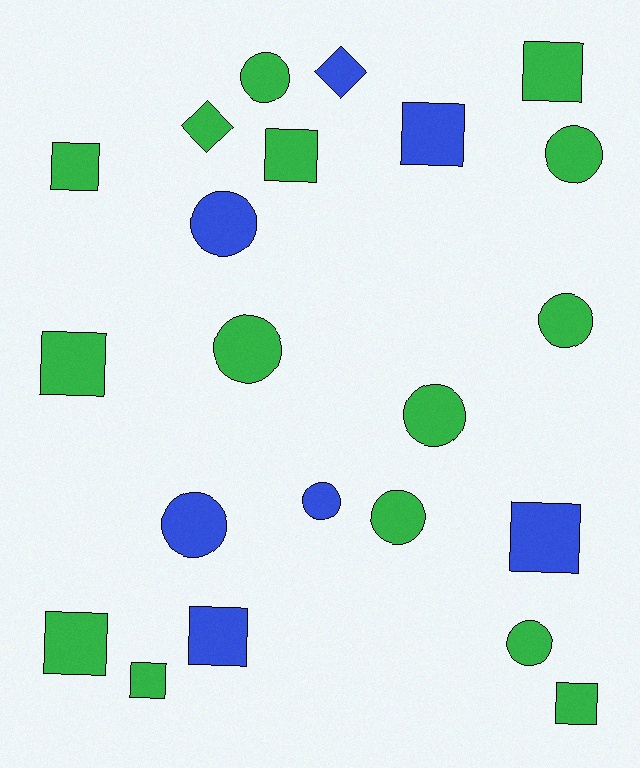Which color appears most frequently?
Green, with 15 objects.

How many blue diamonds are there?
There is 1 blue diamond.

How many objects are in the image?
There are 22 objects.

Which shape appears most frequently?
Square, with 10 objects.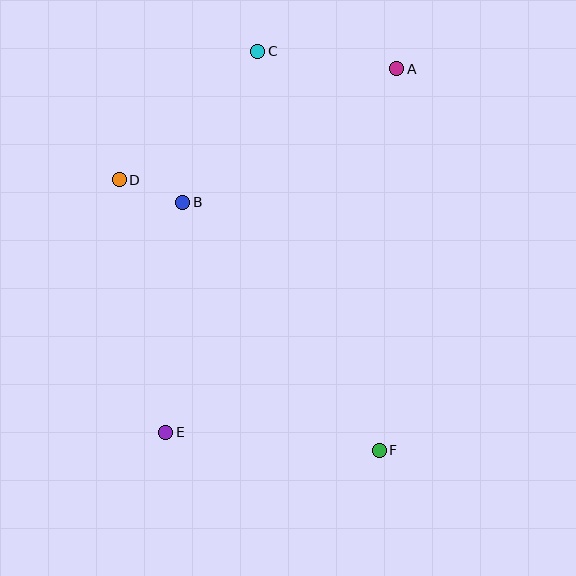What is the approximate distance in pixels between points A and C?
The distance between A and C is approximately 140 pixels.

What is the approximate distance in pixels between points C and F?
The distance between C and F is approximately 417 pixels.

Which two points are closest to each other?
Points B and D are closest to each other.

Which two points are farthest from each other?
Points A and E are farthest from each other.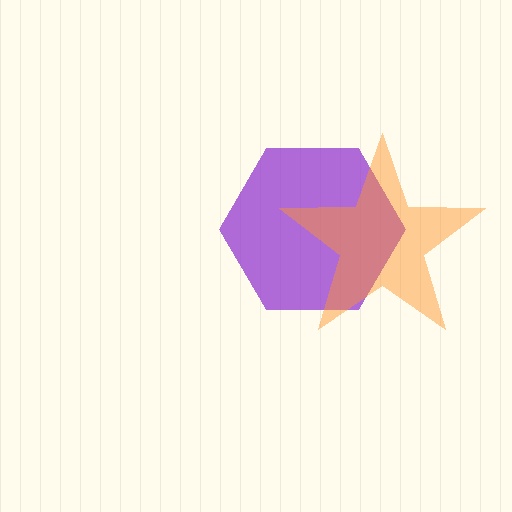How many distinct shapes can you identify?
There are 2 distinct shapes: a purple hexagon, an orange star.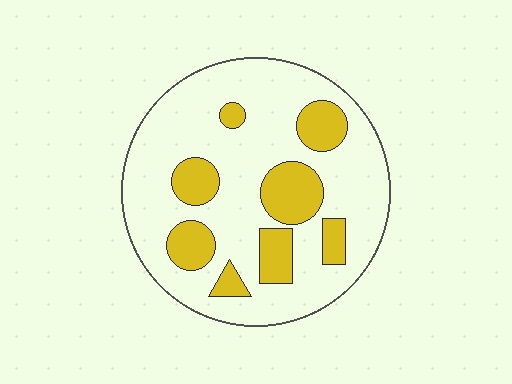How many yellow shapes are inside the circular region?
8.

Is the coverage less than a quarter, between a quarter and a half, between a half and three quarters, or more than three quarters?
Less than a quarter.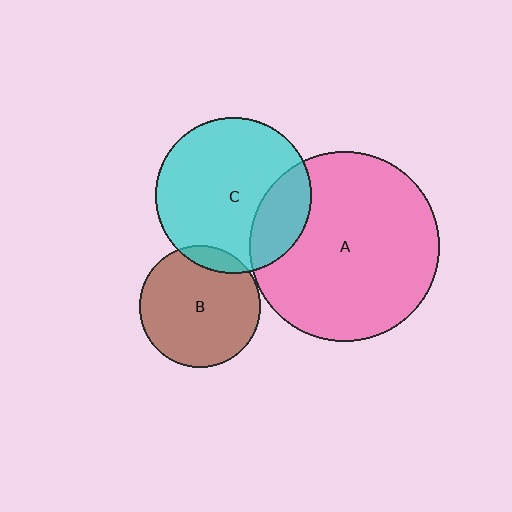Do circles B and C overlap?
Yes.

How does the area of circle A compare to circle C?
Approximately 1.5 times.